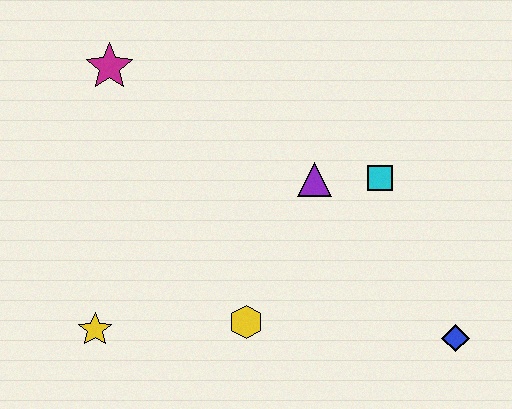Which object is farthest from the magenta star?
The blue diamond is farthest from the magenta star.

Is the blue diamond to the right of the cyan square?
Yes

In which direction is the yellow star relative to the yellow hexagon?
The yellow star is to the left of the yellow hexagon.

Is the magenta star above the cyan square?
Yes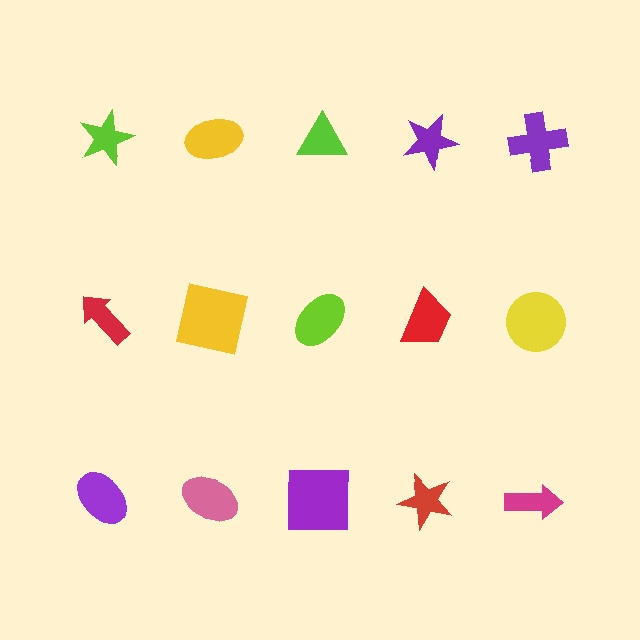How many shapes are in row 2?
5 shapes.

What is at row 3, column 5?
A magenta arrow.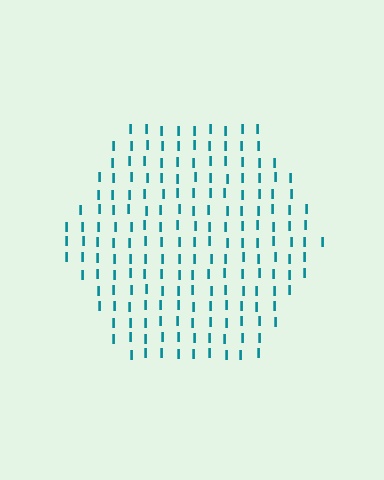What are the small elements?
The small elements are letter I's.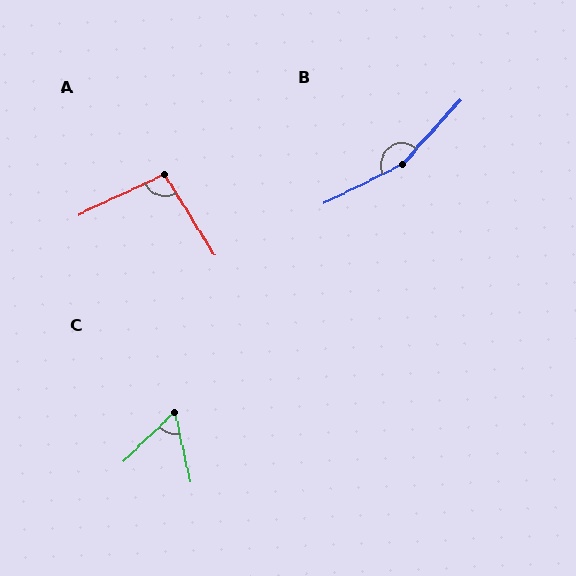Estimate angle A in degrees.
Approximately 97 degrees.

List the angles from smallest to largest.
C (59°), A (97°), B (159°).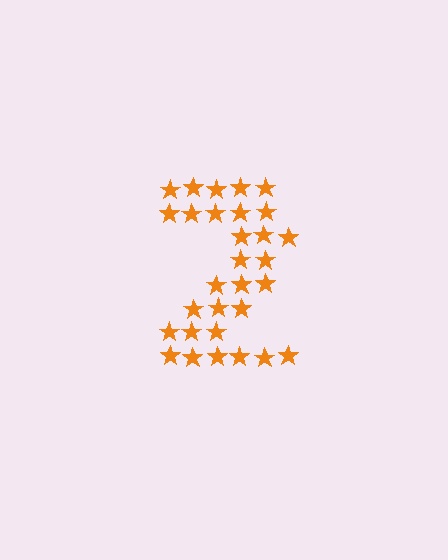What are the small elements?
The small elements are stars.